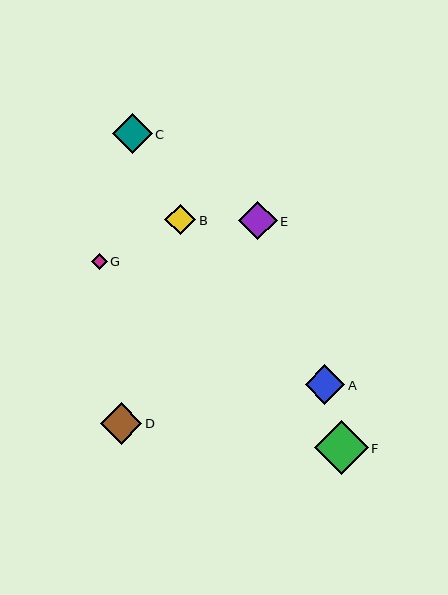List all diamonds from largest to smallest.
From largest to smallest: F, D, C, A, E, B, G.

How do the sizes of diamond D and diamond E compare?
Diamond D and diamond E are approximately the same size.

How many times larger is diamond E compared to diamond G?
Diamond E is approximately 2.5 times the size of diamond G.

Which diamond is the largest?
Diamond F is the largest with a size of approximately 54 pixels.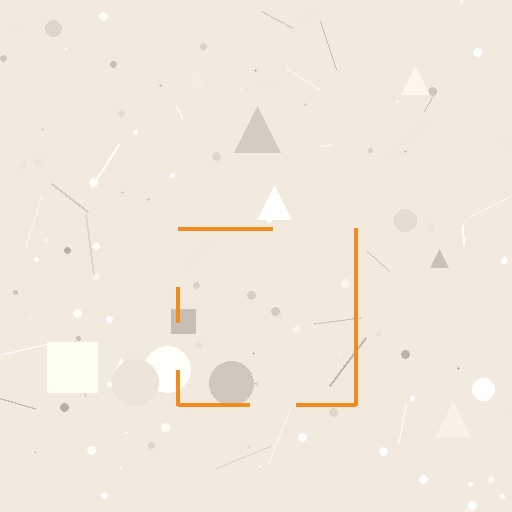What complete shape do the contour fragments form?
The contour fragments form a square.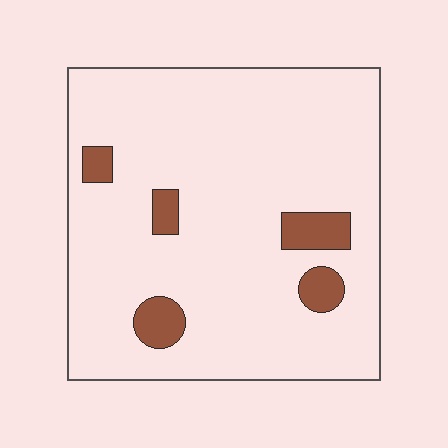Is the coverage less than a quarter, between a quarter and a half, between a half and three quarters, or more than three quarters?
Less than a quarter.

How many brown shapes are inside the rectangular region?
5.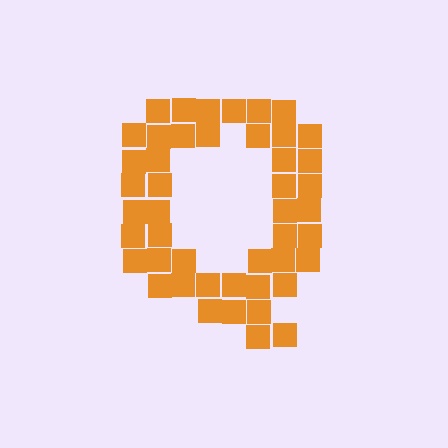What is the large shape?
The large shape is the letter Q.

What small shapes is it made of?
It is made of small squares.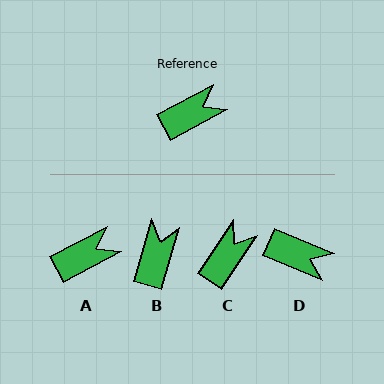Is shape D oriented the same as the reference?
No, it is off by about 51 degrees.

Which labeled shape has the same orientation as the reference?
A.